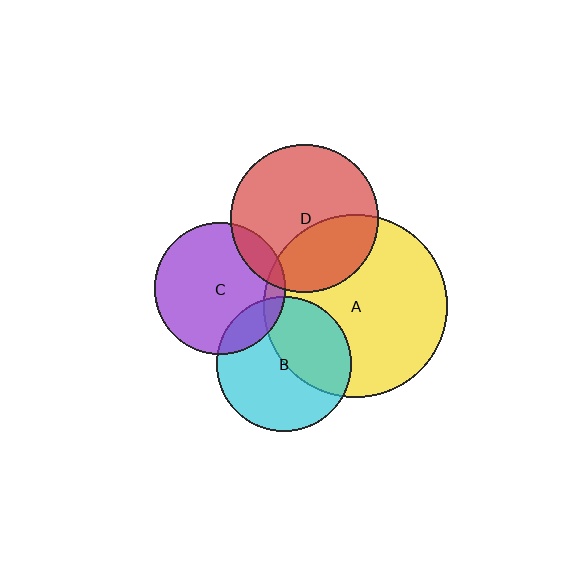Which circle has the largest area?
Circle A (yellow).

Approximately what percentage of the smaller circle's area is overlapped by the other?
Approximately 15%.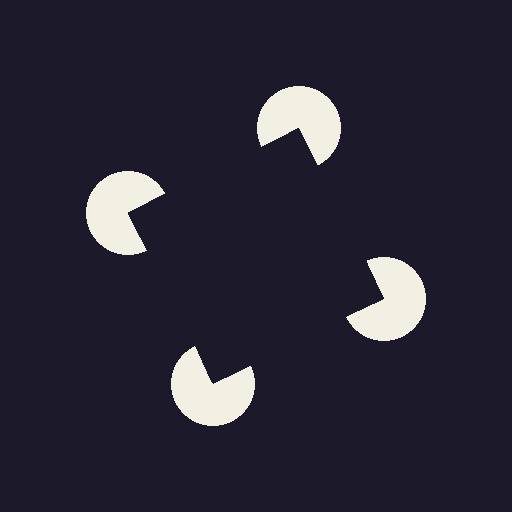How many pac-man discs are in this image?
There are 4 — one at each vertex of the illusory square.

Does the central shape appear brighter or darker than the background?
It typically appears slightly darker than the background, even though no actual brightness change is drawn.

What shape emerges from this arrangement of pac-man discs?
An illusory square — its edges are inferred from the aligned wedge cuts in the pac-man discs, not physically drawn.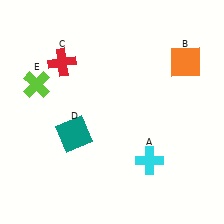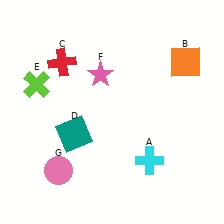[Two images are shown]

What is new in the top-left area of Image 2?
A pink star (F) was added in the top-left area of Image 2.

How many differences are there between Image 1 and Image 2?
There are 2 differences between the two images.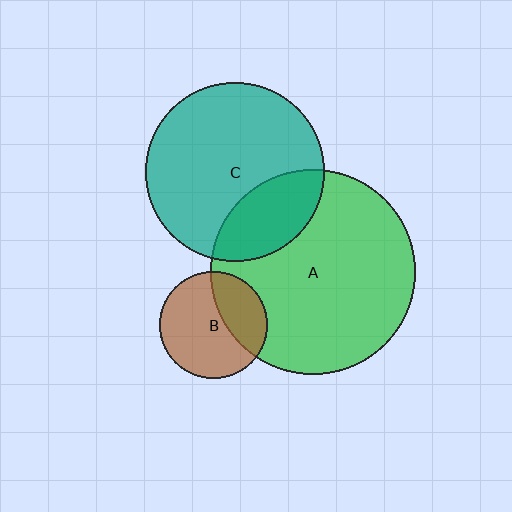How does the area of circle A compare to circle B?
Approximately 3.6 times.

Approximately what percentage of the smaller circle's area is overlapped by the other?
Approximately 25%.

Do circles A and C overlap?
Yes.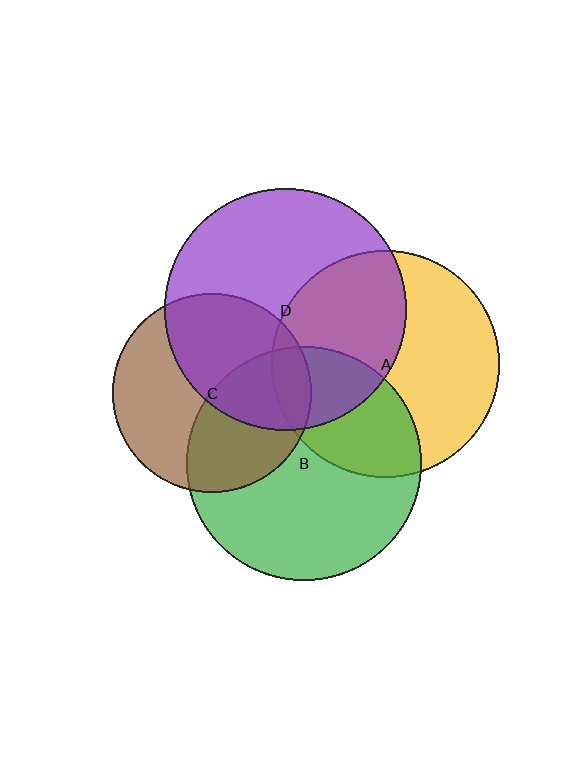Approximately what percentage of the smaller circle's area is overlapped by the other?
Approximately 25%.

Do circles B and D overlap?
Yes.